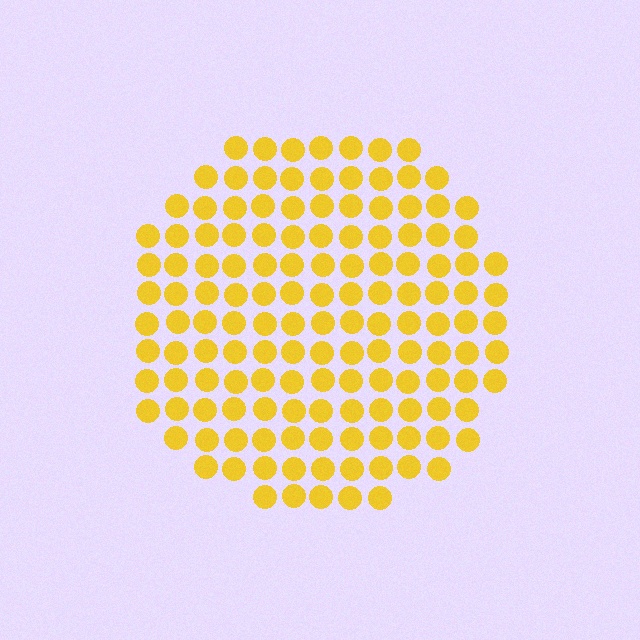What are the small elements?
The small elements are circles.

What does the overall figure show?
The overall figure shows a circle.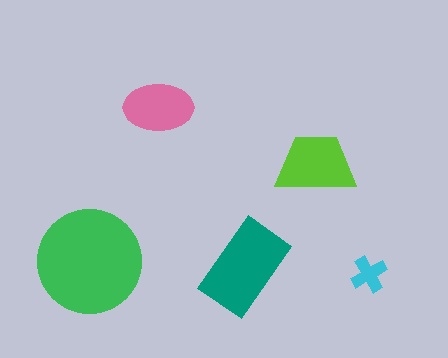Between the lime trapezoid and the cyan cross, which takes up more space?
The lime trapezoid.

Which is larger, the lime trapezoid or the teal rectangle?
The teal rectangle.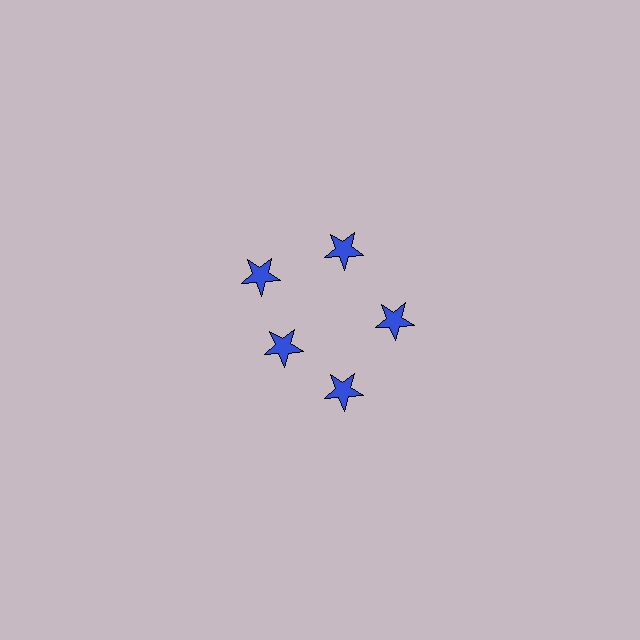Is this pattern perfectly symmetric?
No. The 5 blue stars are arranged in a ring, but one element near the 8 o'clock position is pulled inward toward the center, breaking the 5-fold rotational symmetry.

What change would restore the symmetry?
The symmetry would be restored by moving it outward, back onto the ring so that all 5 stars sit at equal angles and equal distance from the center.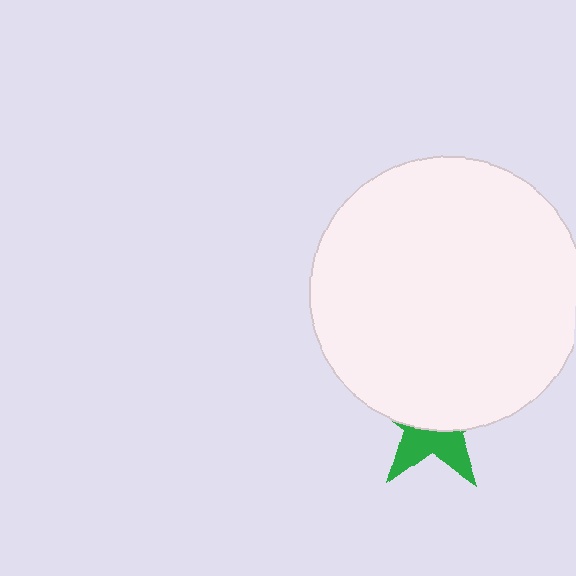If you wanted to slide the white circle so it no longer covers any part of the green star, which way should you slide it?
Slide it up — that is the most direct way to separate the two shapes.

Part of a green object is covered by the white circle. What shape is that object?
It is a star.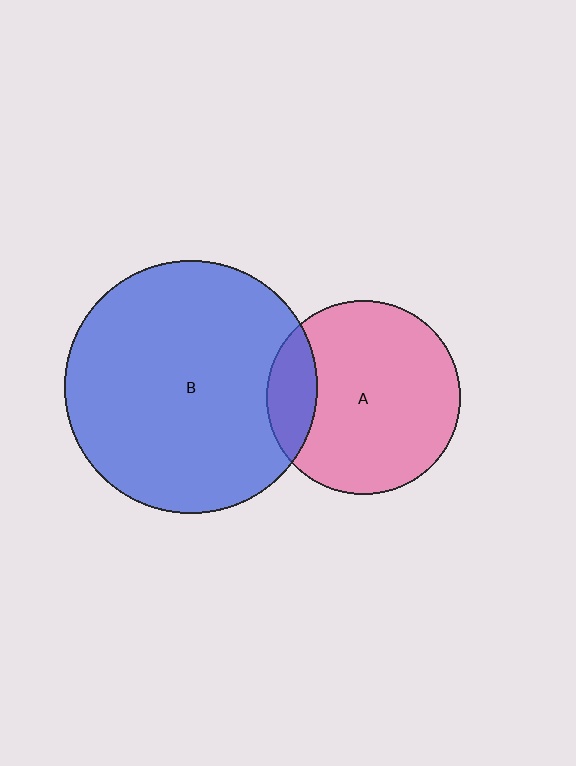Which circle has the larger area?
Circle B (blue).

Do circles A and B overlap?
Yes.